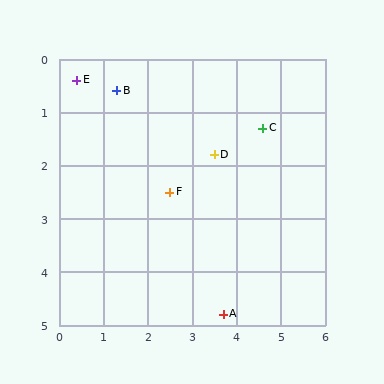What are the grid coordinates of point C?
Point C is at approximately (4.6, 1.3).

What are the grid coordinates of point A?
Point A is at approximately (3.7, 4.8).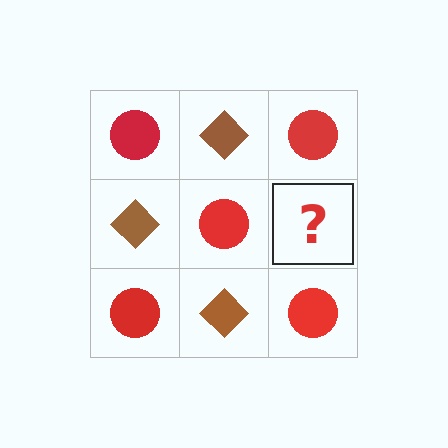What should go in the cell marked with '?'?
The missing cell should contain a brown diamond.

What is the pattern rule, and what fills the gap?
The rule is that it alternates red circle and brown diamond in a checkerboard pattern. The gap should be filled with a brown diamond.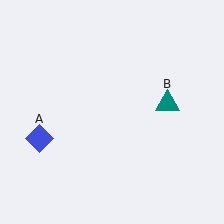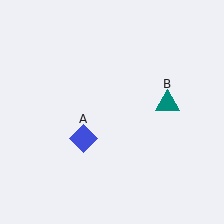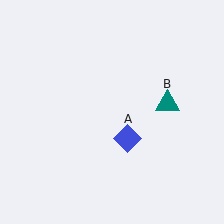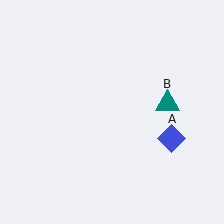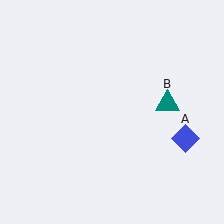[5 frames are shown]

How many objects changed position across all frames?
1 object changed position: blue diamond (object A).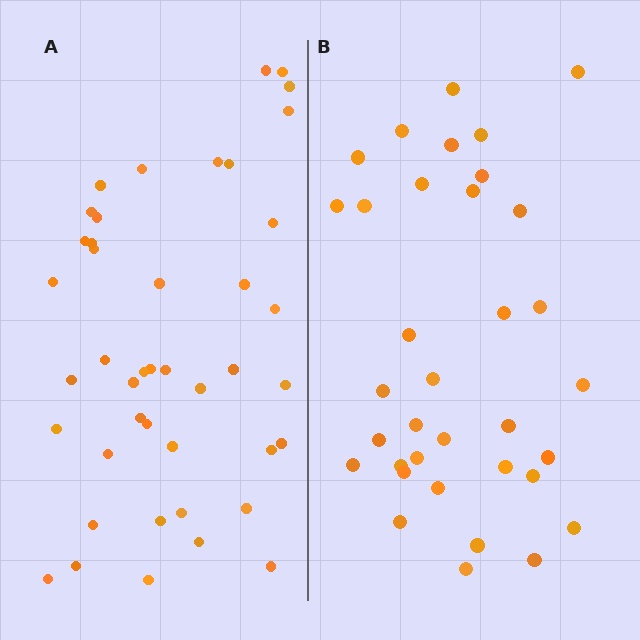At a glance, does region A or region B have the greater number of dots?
Region A (the left region) has more dots.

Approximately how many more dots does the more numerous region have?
Region A has roughly 8 or so more dots than region B.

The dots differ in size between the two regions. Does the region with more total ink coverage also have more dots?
No. Region B has more total ink coverage because its dots are larger, but region A actually contains more individual dots. Total area can be misleading — the number of items is what matters here.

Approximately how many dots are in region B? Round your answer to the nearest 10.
About 40 dots. (The exact count is 35, which rounds to 40.)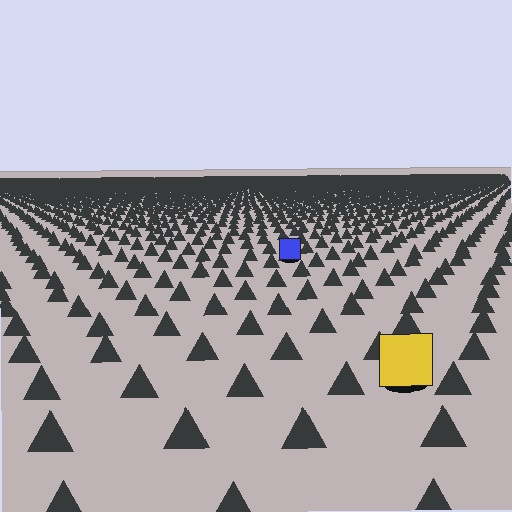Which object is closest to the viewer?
The yellow square is closest. The texture marks near it are larger and more spread out.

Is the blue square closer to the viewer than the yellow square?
No. The yellow square is closer — you can tell from the texture gradient: the ground texture is coarser near it.